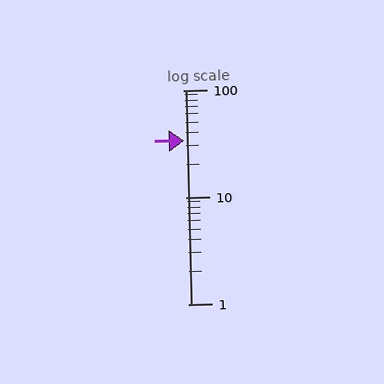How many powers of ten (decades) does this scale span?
The scale spans 2 decades, from 1 to 100.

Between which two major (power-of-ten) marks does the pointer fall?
The pointer is between 10 and 100.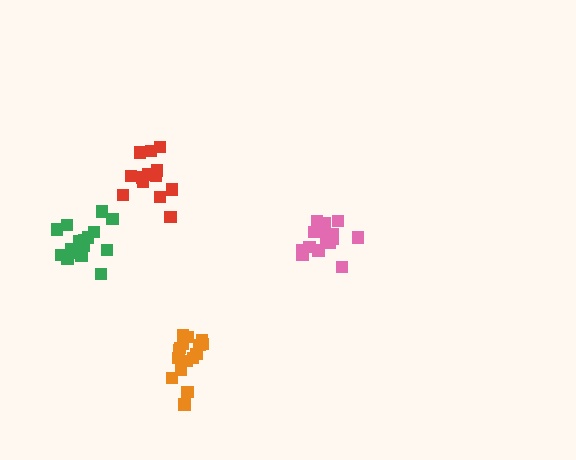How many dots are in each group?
Group 1: 16 dots, Group 2: 17 dots, Group 3: 17 dots, Group 4: 13 dots (63 total).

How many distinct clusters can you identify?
There are 4 distinct clusters.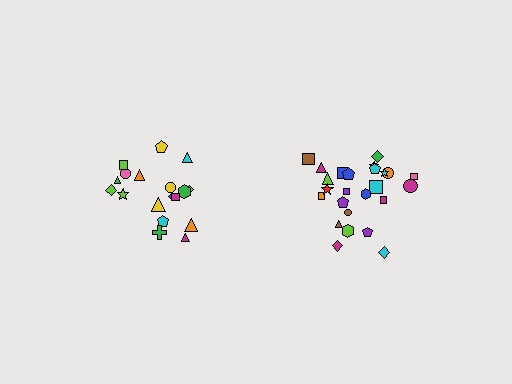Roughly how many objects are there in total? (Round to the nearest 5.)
Roughly 45 objects in total.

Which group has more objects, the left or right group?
The right group.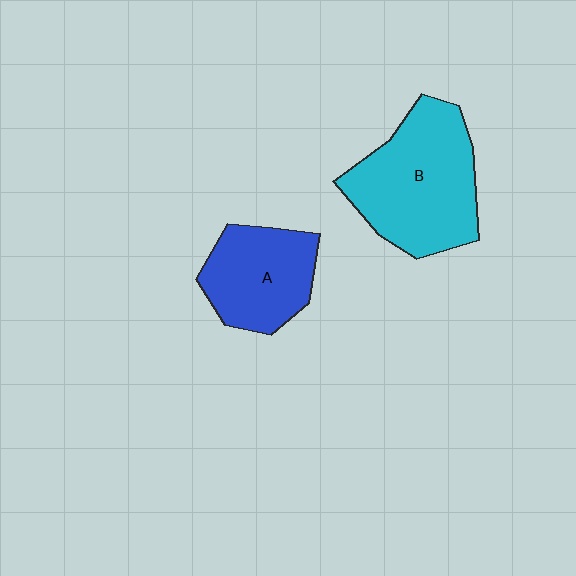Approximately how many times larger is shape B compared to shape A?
Approximately 1.5 times.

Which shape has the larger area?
Shape B (cyan).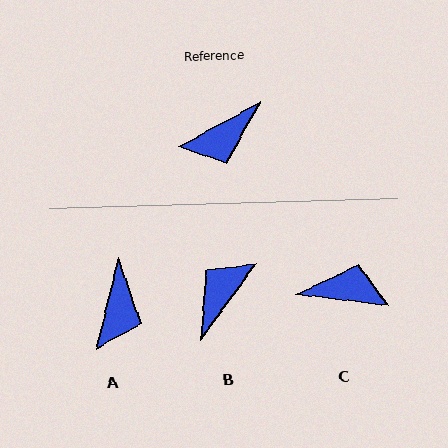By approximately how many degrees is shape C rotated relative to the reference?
Approximately 144 degrees counter-clockwise.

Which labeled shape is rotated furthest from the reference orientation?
B, about 155 degrees away.